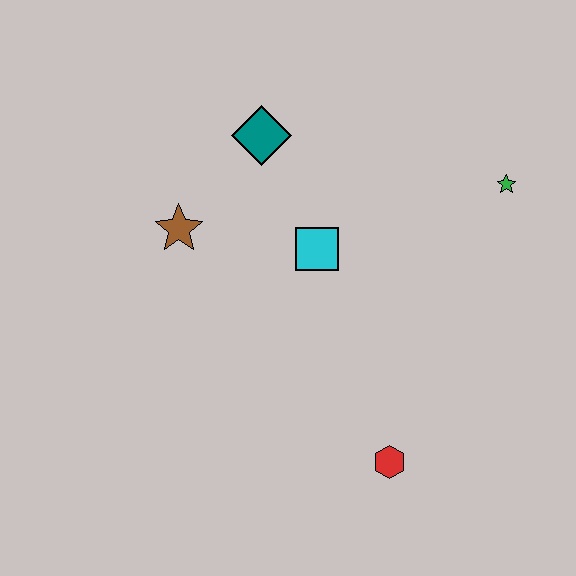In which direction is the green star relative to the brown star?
The green star is to the right of the brown star.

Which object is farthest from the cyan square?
The red hexagon is farthest from the cyan square.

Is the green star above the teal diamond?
No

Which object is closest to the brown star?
The teal diamond is closest to the brown star.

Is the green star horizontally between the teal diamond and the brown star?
No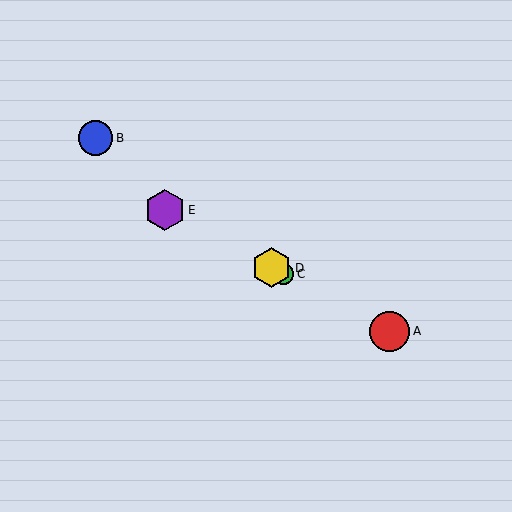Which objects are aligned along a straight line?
Objects A, C, D, E are aligned along a straight line.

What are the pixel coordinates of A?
Object A is at (390, 331).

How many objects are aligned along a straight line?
4 objects (A, C, D, E) are aligned along a straight line.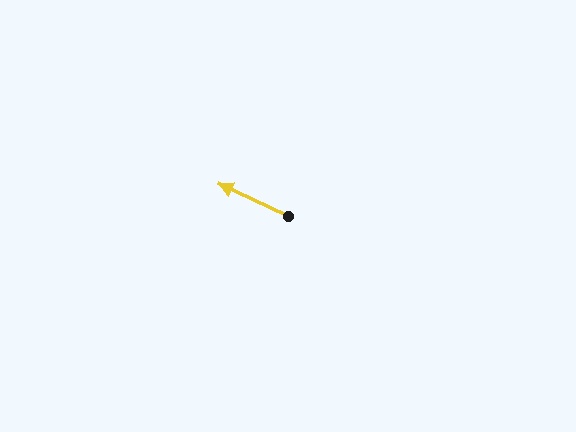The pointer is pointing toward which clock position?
Roughly 10 o'clock.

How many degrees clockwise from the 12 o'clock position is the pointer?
Approximately 295 degrees.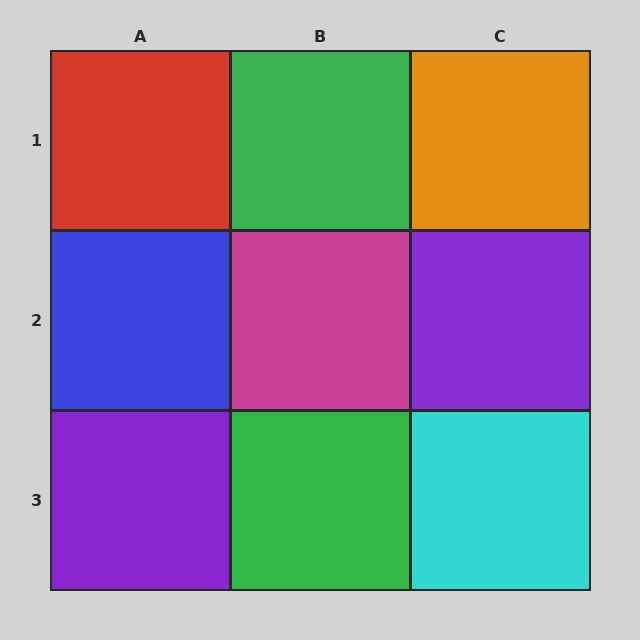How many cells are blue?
1 cell is blue.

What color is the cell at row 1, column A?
Red.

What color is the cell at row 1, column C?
Orange.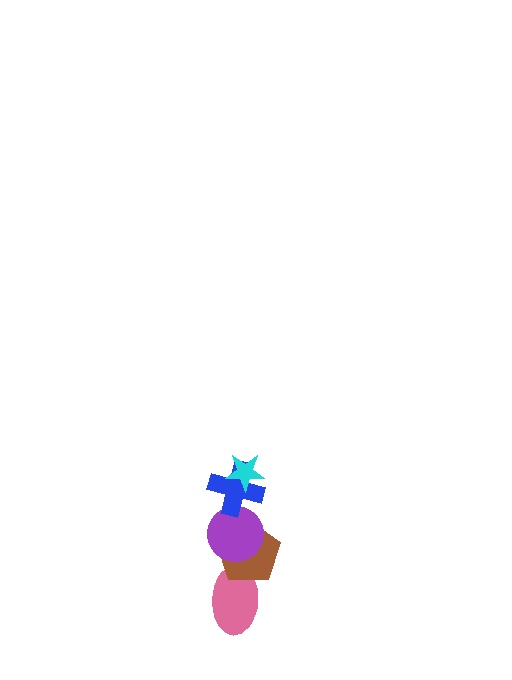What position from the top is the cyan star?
The cyan star is 1st from the top.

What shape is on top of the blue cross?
The cyan star is on top of the blue cross.